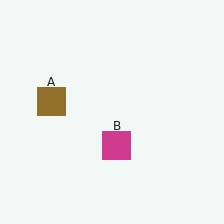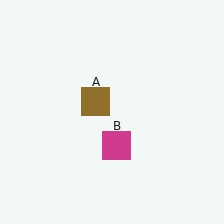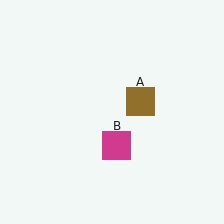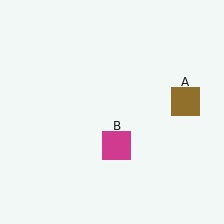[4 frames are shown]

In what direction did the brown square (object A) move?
The brown square (object A) moved right.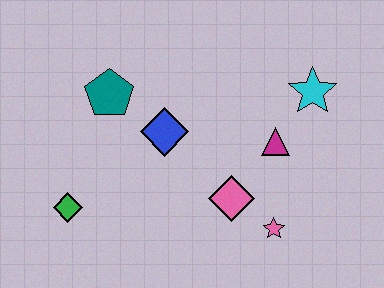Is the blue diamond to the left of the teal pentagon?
No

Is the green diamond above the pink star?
Yes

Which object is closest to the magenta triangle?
The cyan star is closest to the magenta triangle.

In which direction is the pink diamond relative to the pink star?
The pink diamond is to the left of the pink star.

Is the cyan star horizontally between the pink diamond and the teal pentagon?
No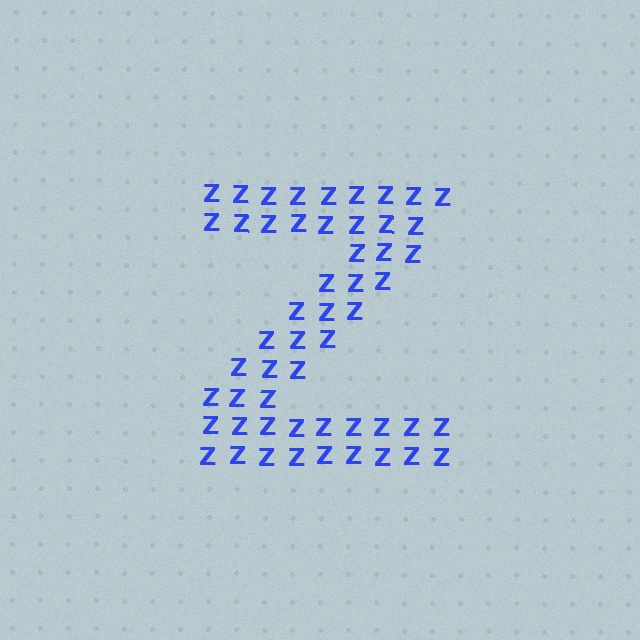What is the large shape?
The large shape is the letter Z.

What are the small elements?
The small elements are letter Z's.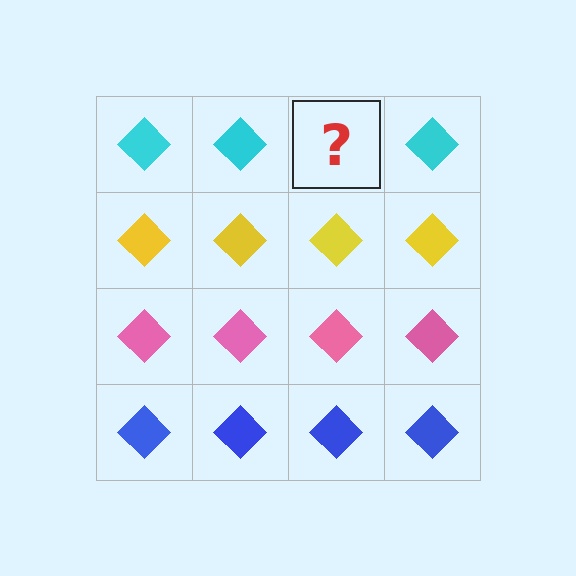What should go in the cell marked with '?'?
The missing cell should contain a cyan diamond.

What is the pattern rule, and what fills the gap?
The rule is that each row has a consistent color. The gap should be filled with a cyan diamond.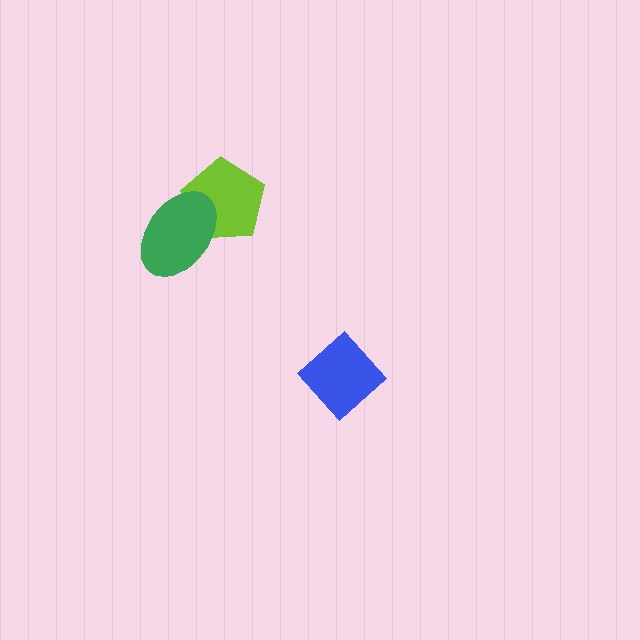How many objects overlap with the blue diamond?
0 objects overlap with the blue diamond.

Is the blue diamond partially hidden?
No, no other shape covers it.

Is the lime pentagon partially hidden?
Yes, it is partially covered by another shape.